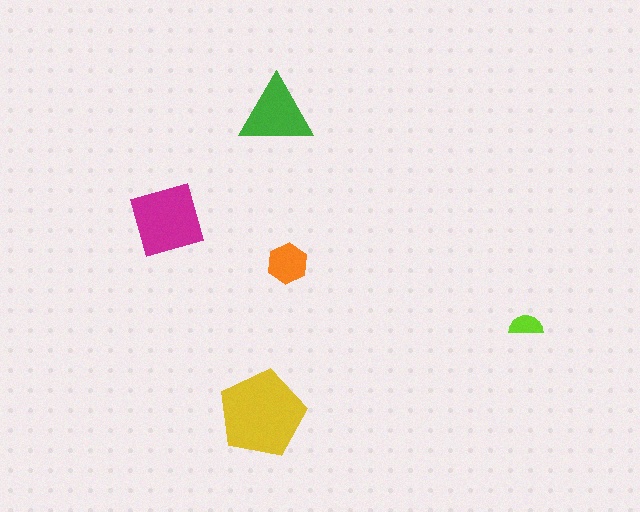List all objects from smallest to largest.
The lime semicircle, the orange hexagon, the green triangle, the magenta diamond, the yellow pentagon.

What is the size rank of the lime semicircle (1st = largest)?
5th.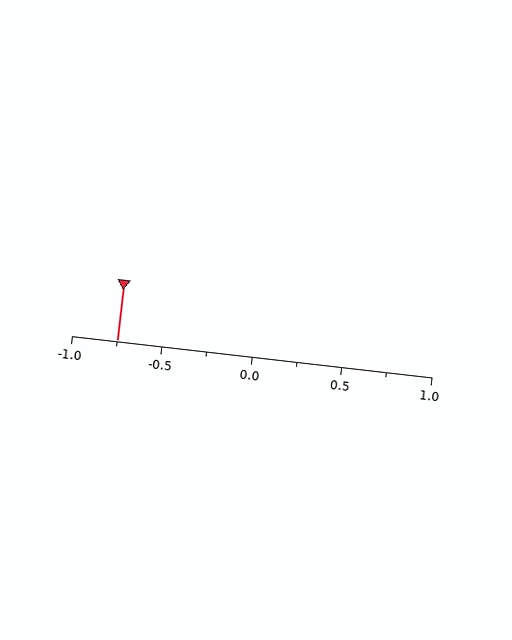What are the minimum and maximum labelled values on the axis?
The axis runs from -1.0 to 1.0.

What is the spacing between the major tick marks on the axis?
The major ticks are spaced 0.5 apart.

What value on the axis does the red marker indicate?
The marker indicates approximately -0.75.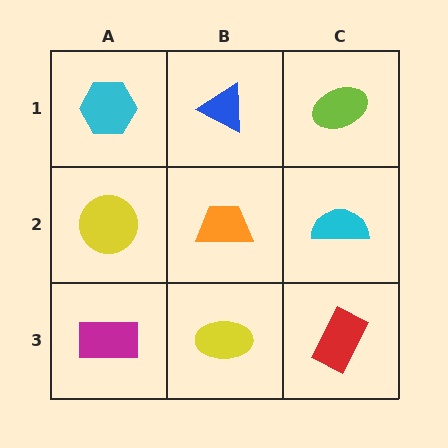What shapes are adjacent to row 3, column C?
A cyan semicircle (row 2, column C), a yellow ellipse (row 3, column B).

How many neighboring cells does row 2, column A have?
3.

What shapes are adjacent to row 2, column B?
A blue triangle (row 1, column B), a yellow ellipse (row 3, column B), a yellow circle (row 2, column A), a cyan semicircle (row 2, column C).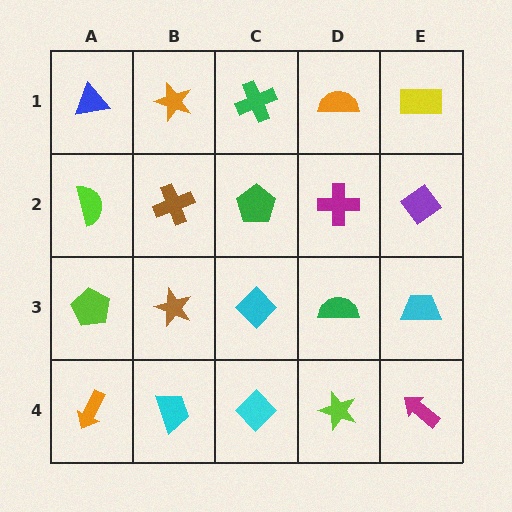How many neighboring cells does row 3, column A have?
3.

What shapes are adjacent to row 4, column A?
A lime pentagon (row 3, column A), a cyan trapezoid (row 4, column B).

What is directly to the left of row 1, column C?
An orange star.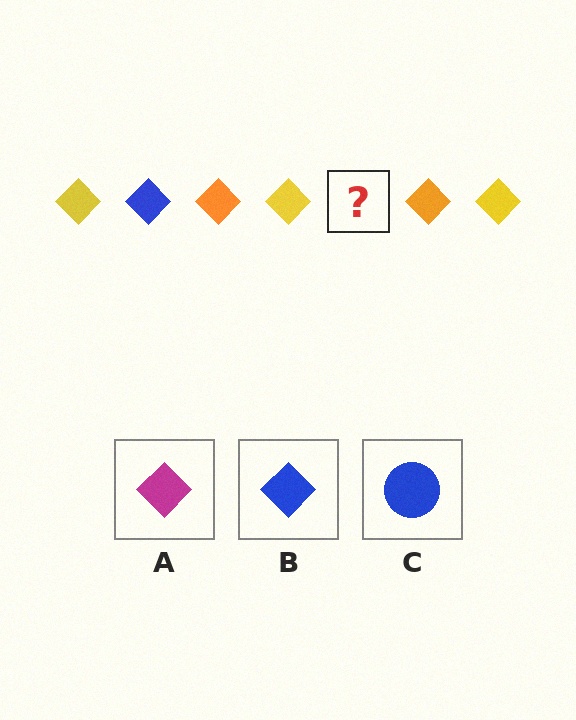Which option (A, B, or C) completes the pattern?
B.